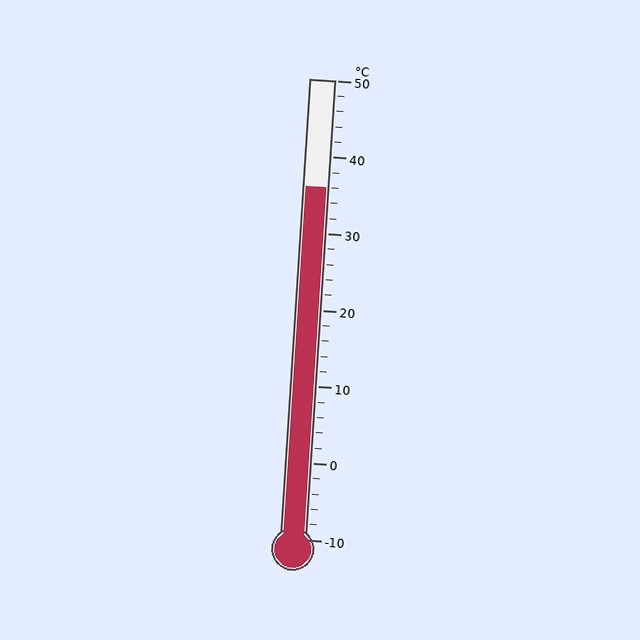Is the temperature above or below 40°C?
The temperature is below 40°C.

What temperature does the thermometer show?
The thermometer shows approximately 36°C.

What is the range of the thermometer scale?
The thermometer scale ranges from -10°C to 50°C.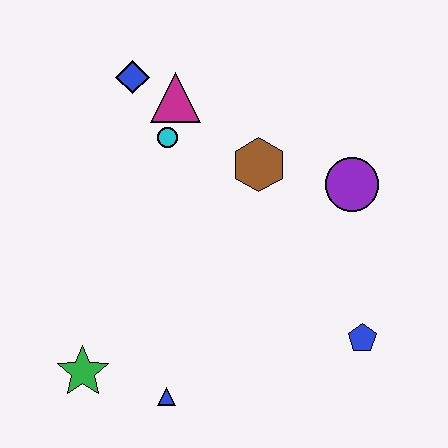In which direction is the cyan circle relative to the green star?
The cyan circle is above the green star.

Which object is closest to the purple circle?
The brown hexagon is closest to the purple circle.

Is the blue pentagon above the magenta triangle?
No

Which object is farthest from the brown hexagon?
The green star is farthest from the brown hexagon.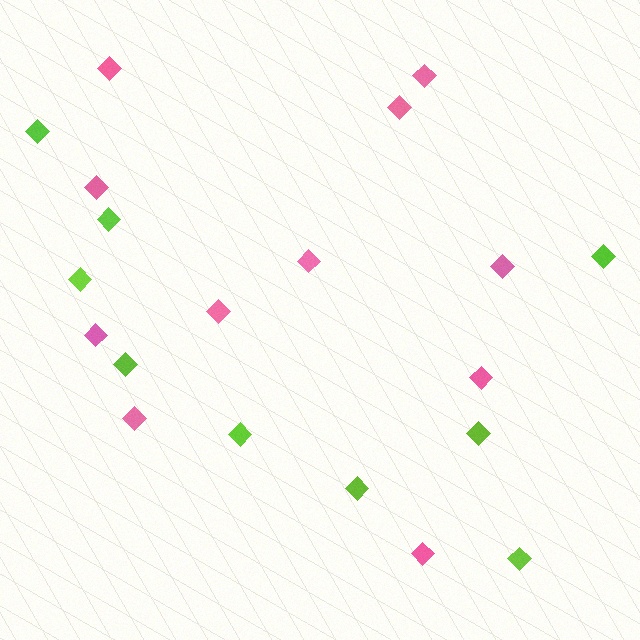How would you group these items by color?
There are 2 groups: one group of pink diamonds (11) and one group of lime diamonds (9).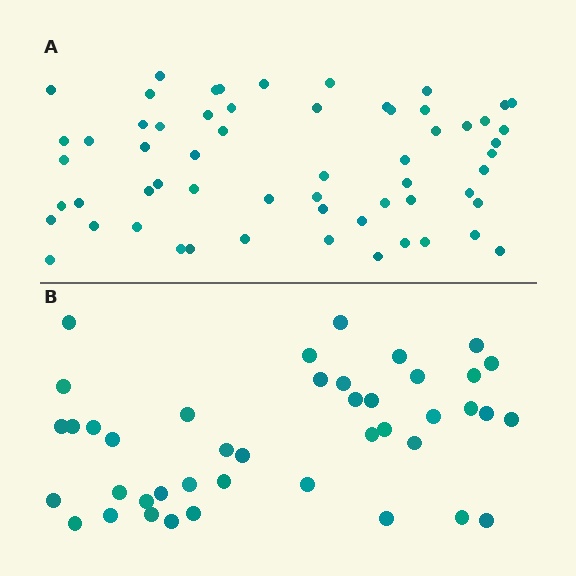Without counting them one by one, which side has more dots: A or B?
Region A (the top region) has more dots.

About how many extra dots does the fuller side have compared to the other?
Region A has approximately 20 more dots than region B.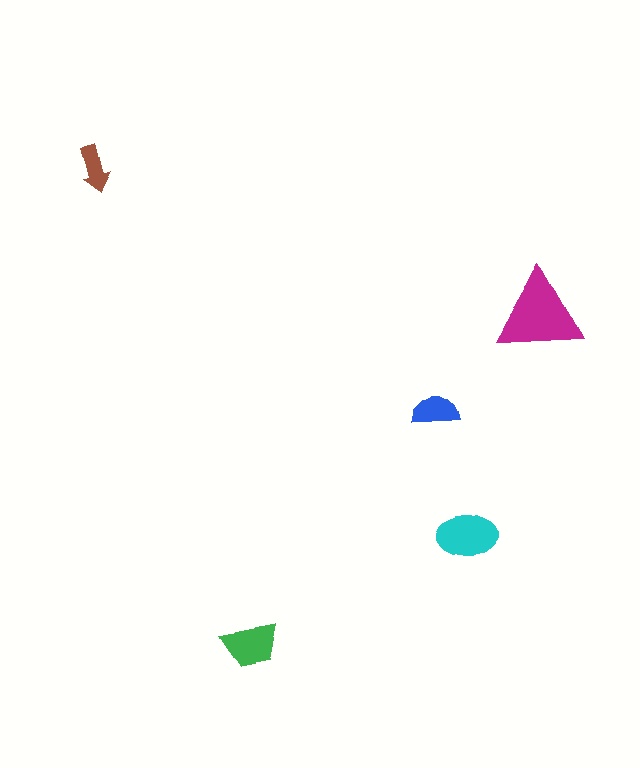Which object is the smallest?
The brown arrow.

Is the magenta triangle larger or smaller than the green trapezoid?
Larger.